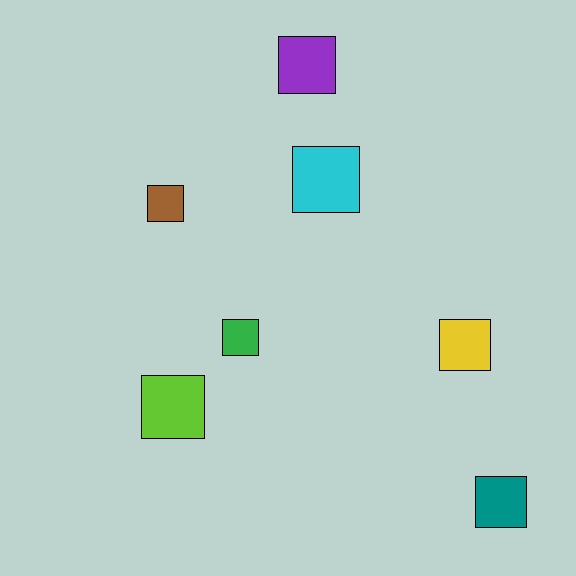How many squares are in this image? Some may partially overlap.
There are 7 squares.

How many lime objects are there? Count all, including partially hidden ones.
There is 1 lime object.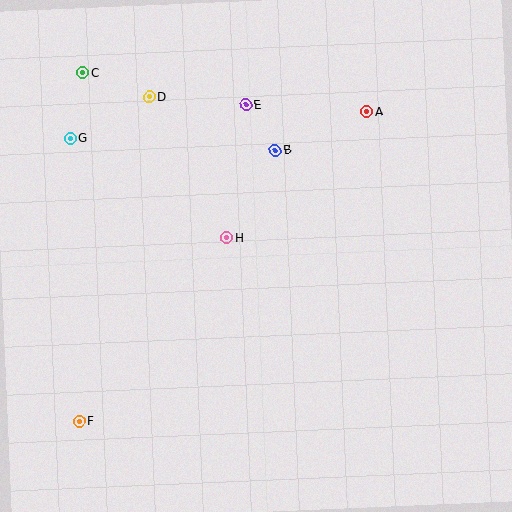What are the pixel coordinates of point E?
Point E is at (246, 105).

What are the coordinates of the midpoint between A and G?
The midpoint between A and G is at (218, 125).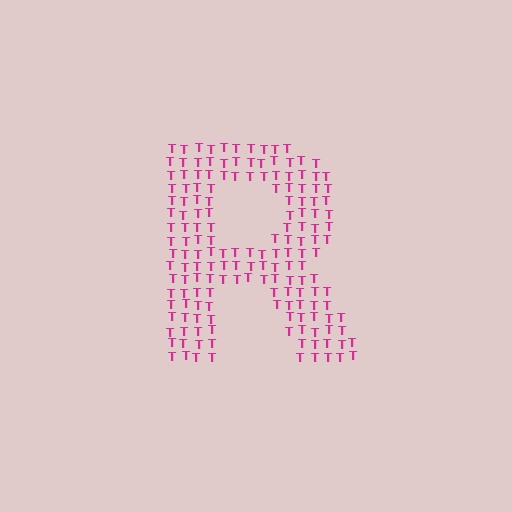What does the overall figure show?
The overall figure shows the letter R.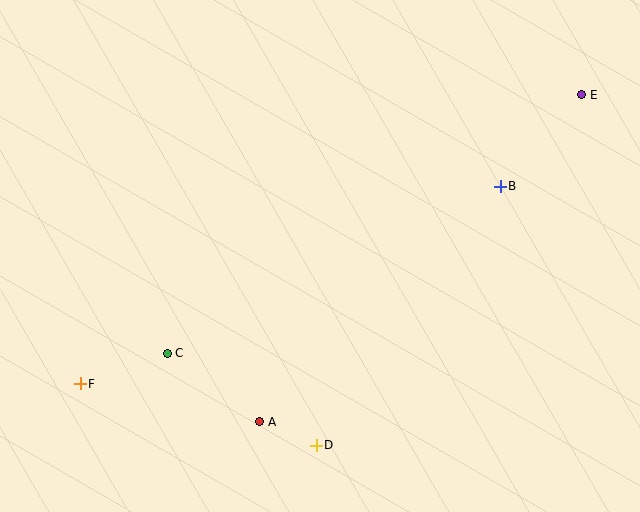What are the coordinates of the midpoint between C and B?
The midpoint between C and B is at (334, 270).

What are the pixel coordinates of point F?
Point F is at (80, 384).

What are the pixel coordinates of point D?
Point D is at (316, 445).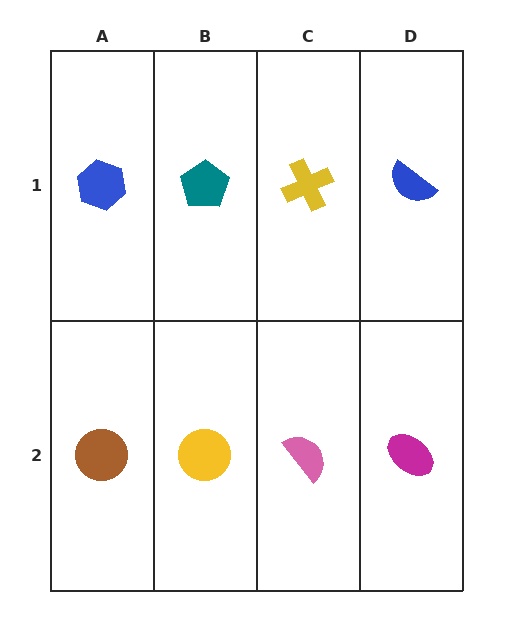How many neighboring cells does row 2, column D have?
2.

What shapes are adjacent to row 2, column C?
A yellow cross (row 1, column C), a yellow circle (row 2, column B), a magenta ellipse (row 2, column D).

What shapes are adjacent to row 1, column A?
A brown circle (row 2, column A), a teal pentagon (row 1, column B).